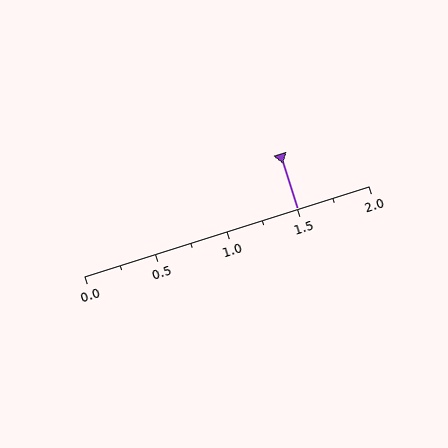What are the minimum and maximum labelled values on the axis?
The axis runs from 0.0 to 2.0.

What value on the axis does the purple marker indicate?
The marker indicates approximately 1.5.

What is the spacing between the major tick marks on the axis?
The major ticks are spaced 0.5 apart.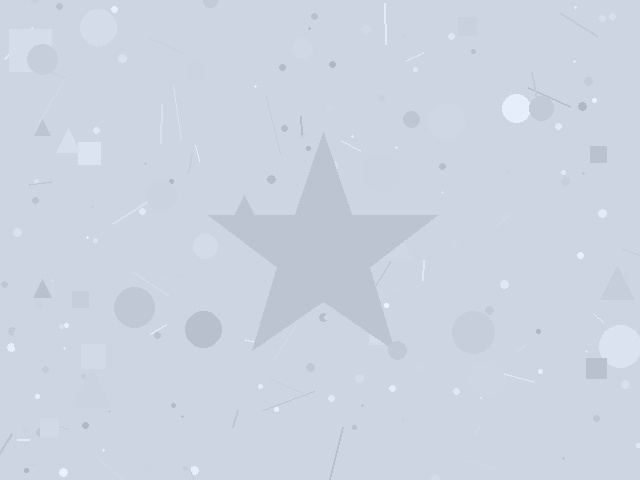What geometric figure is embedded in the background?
A star is embedded in the background.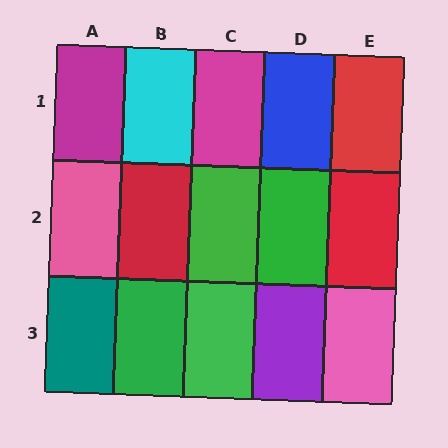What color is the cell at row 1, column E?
Red.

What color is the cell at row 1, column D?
Blue.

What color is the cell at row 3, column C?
Green.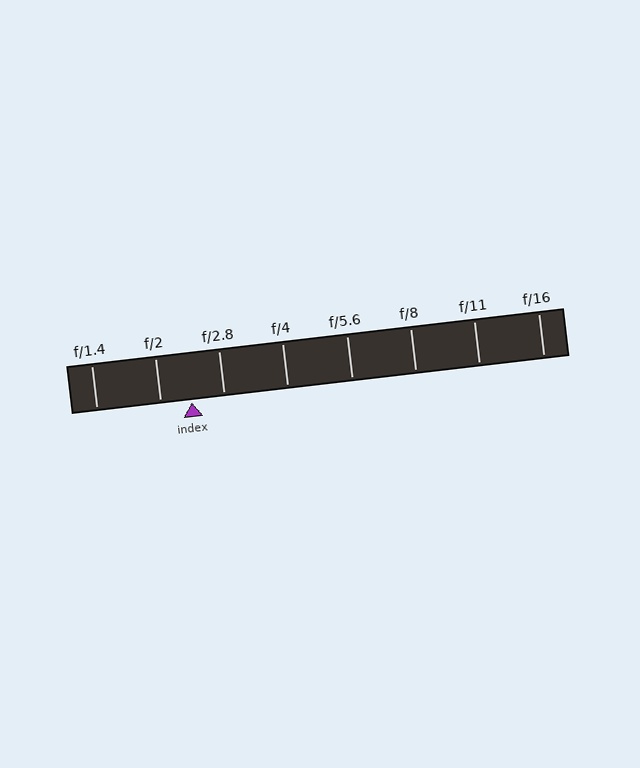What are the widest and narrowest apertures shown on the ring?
The widest aperture shown is f/1.4 and the narrowest is f/16.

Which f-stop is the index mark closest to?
The index mark is closest to f/2.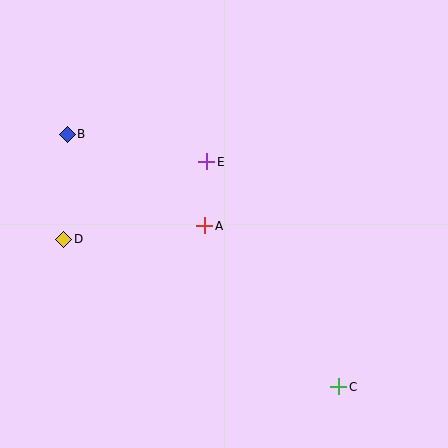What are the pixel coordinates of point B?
Point B is at (67, 134).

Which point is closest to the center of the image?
Point A at (205, 226) is closest to the center.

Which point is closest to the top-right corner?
Point E is closest to the top-right corner.